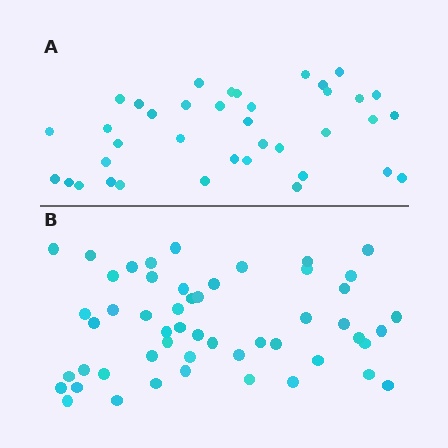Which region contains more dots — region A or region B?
Region B (the bottom region) has more dots.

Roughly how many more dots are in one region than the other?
Region B has approximately 15 more dots than region A.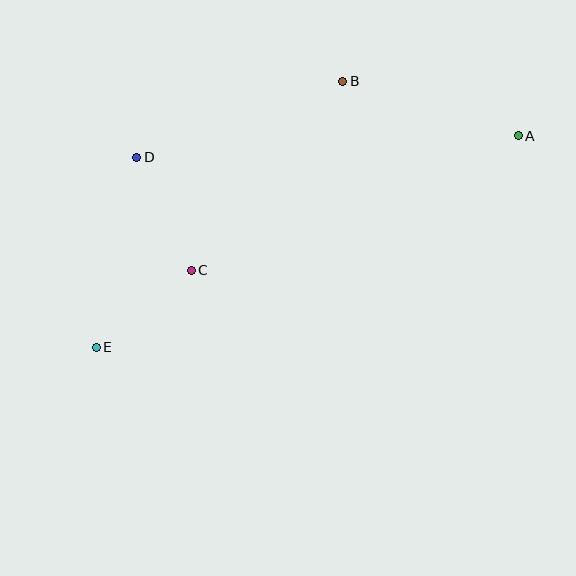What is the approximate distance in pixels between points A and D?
The distance between A and D is approximately 382 pixels.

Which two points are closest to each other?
Points C and E are closest to each other.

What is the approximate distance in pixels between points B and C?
The distance between B and C is approximately 242 pixels.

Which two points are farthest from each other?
Points A and E are farthest from each other.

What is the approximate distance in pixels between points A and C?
The distance between A and C is approximately 353 pixels.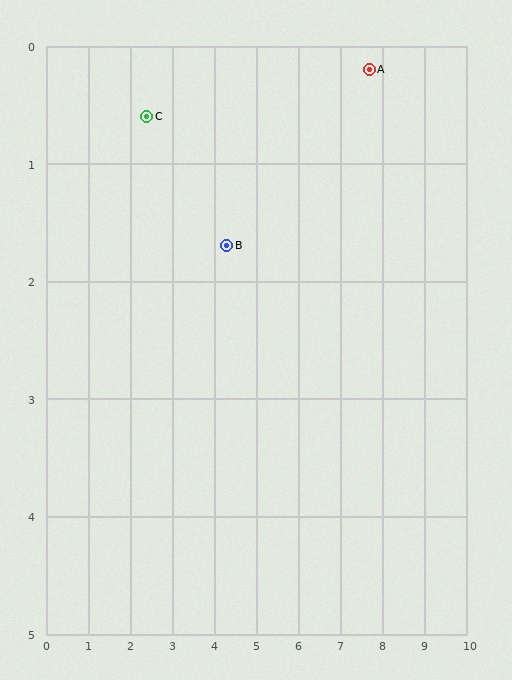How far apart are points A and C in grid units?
Points A and C are about 5.3 grid units apart.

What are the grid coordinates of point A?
Point A is at approximately (7.7, 0.2).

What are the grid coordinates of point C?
Point C is at approximately (2.4, 0.6).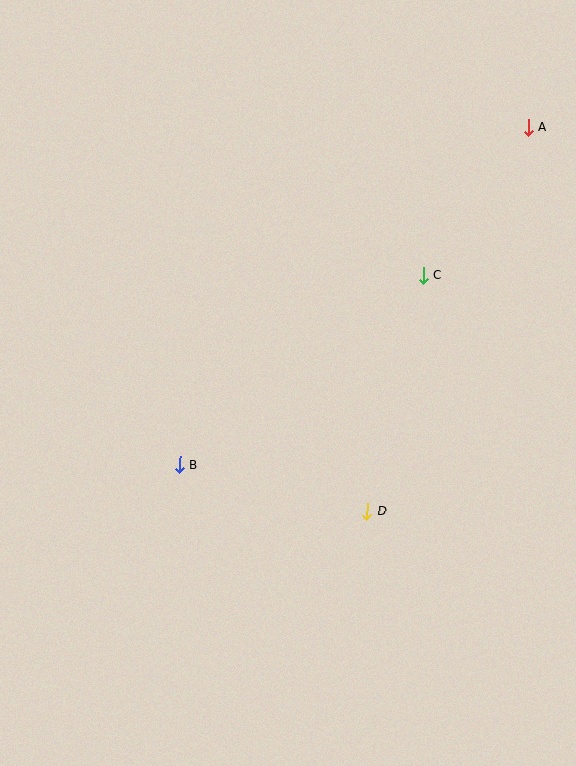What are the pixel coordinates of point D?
Point D is at (367, 511).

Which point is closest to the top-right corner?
Point A is closest to the top-right corner.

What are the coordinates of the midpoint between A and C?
The midpoint between A and C is at (476, 201).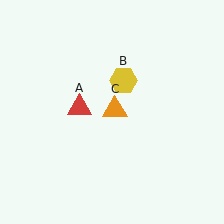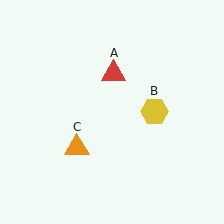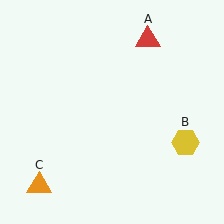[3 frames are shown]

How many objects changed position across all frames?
3 objects changed position: red triangle (object A), yellow hexagon (object B), orange triangle (object C).